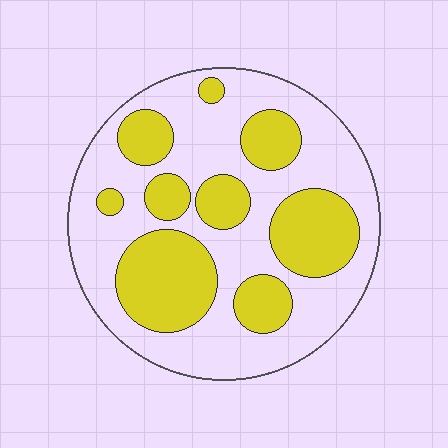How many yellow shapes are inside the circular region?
9.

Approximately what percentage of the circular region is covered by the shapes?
Approximately 35%.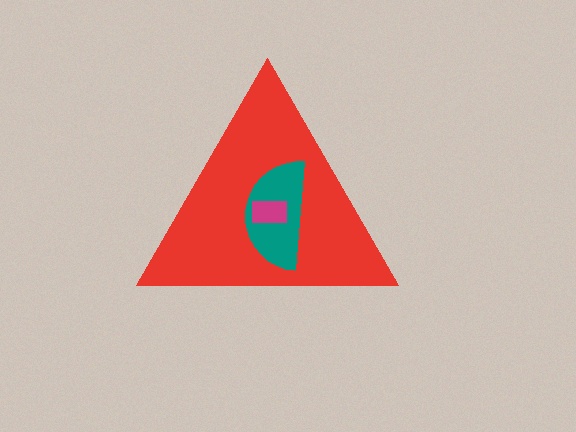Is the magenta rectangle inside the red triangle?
Yes.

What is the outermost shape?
The red triangle.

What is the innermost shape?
The magenta rectangle.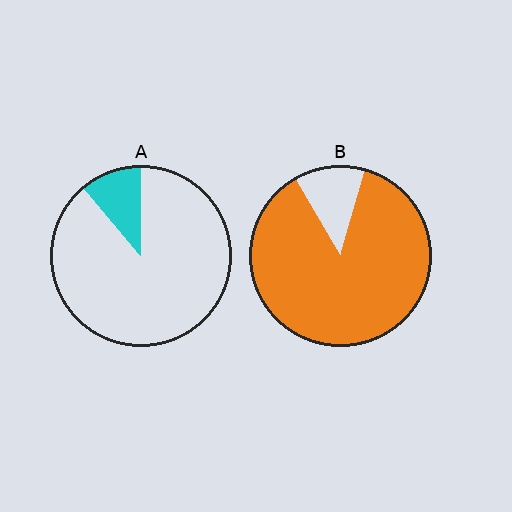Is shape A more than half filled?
No.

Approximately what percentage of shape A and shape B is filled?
A is approximately 10% and B is approximately 85%.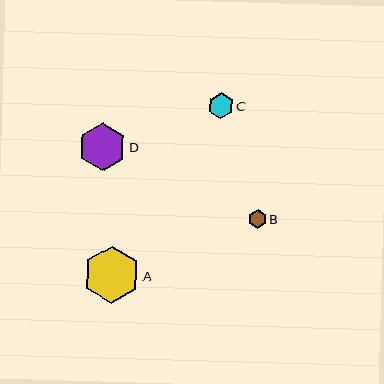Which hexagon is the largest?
Hexagon A is the largest with a size of approximately 56 pixels.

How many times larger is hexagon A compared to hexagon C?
Hexagon A is approximately 2.2 times the size of hexagon C.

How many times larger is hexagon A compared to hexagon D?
Hexagon A is approximately 1.2 times the size of hexagon D.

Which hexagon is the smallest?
Hexagon B is the smallest with a size of approximately 18 pixels.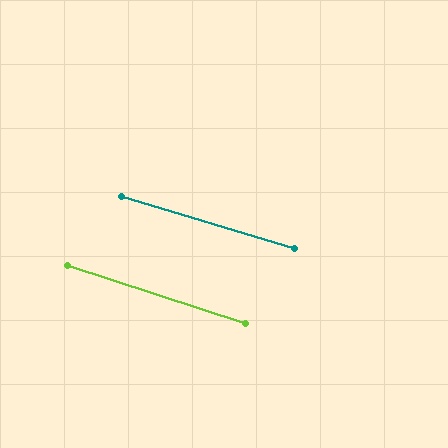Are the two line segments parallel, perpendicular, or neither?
Parallel — their directions differ by only 1.4°.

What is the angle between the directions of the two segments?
Approximately 1 degree.